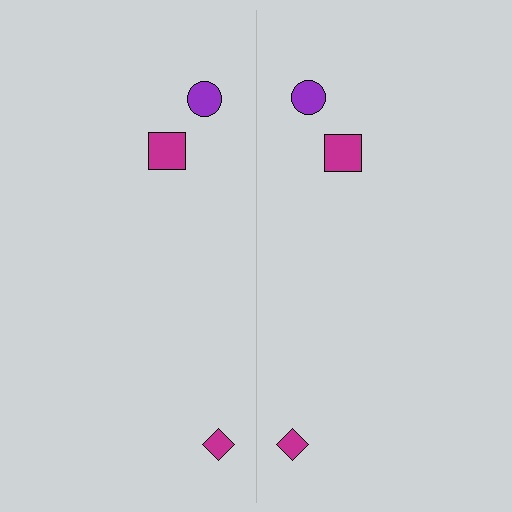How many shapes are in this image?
There are 6 shapes in this image.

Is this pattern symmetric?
Yes, this pattern has bilateral (reflection) symmetry.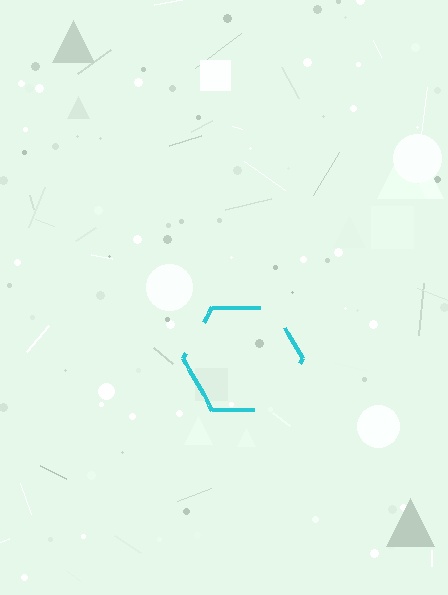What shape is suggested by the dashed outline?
The dashed outline suggests a hexagon.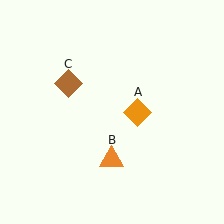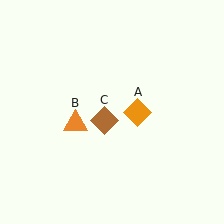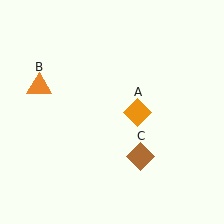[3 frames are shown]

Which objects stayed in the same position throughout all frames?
Orange diamond (object A) remained stationary.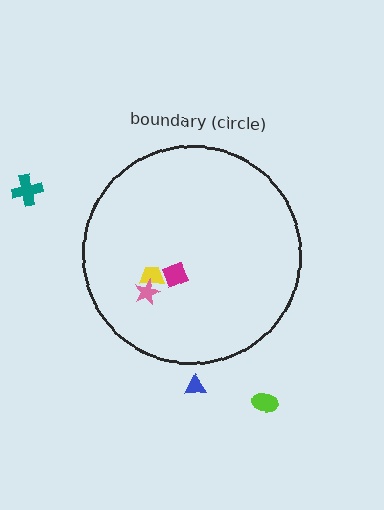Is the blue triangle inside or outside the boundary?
Outside.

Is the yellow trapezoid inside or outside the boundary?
Inside.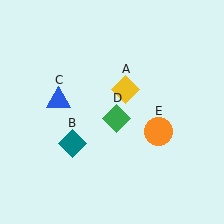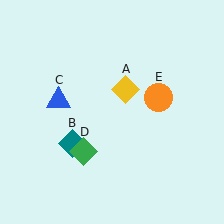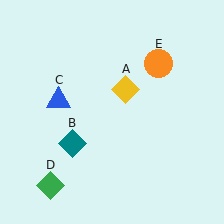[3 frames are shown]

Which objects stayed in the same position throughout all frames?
Yellow diamond (object A) and teal diamond (object B) and blue triangle (object C) remained stationary.